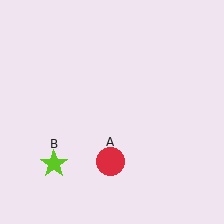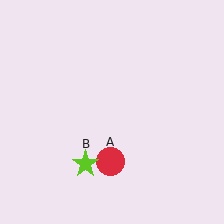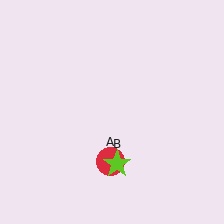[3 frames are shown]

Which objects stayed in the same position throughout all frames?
Red circle (object A) remained stationary.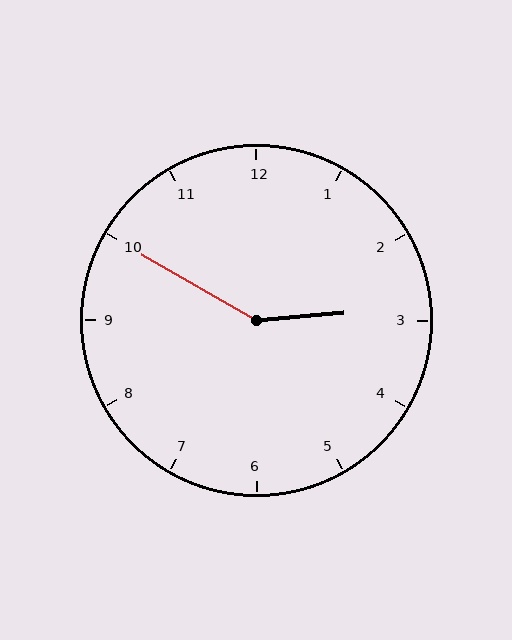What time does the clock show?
2:50.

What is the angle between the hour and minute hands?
Approximately 145 degrees.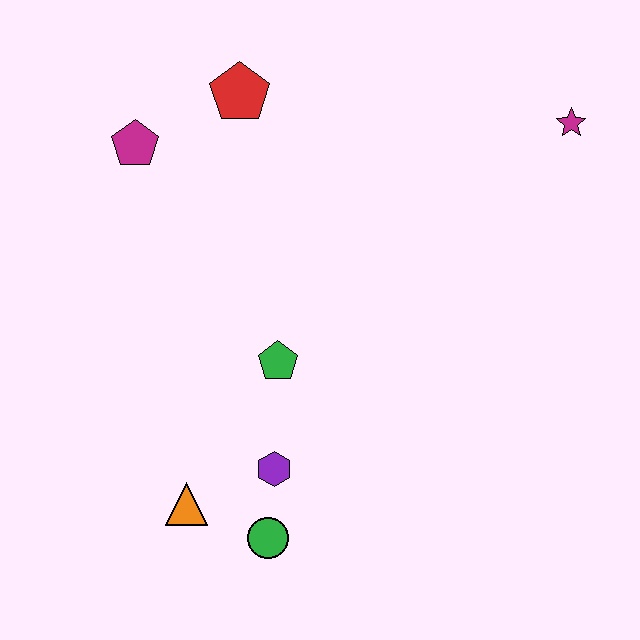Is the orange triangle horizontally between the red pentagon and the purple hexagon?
No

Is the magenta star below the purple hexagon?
No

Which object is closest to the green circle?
The purple hexagon is closest to the green circle.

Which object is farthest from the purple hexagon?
The magenta star is farthest from the purple hexagon.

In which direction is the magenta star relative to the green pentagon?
The magenta star is to the right of the green pentagon.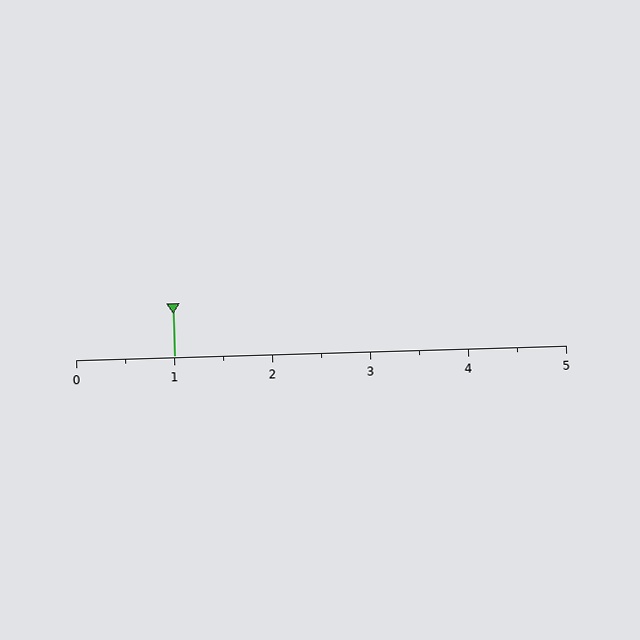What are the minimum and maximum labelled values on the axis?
The axis runs from 0 to 5.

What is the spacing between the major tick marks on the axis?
The major ticks are spaced 1 apart.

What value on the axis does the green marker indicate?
The marker indicates approximately 1.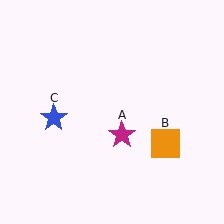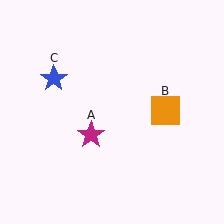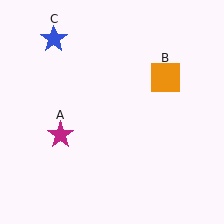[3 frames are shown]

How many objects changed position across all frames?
3 objects changed position: magenta star (object A), orange square (object B), blue star (object C).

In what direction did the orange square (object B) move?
The orange square (object B) moved up.